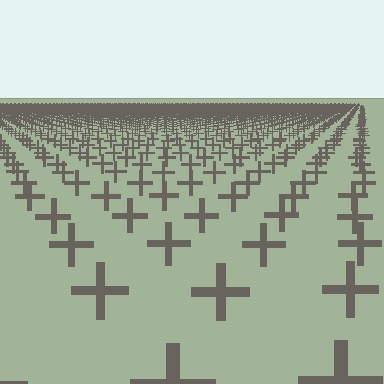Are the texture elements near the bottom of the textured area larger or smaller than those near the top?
Larger. Near the bottom, elements are closer to the viewer and appear at a bigger on-screen size.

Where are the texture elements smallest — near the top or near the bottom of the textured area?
Near the top.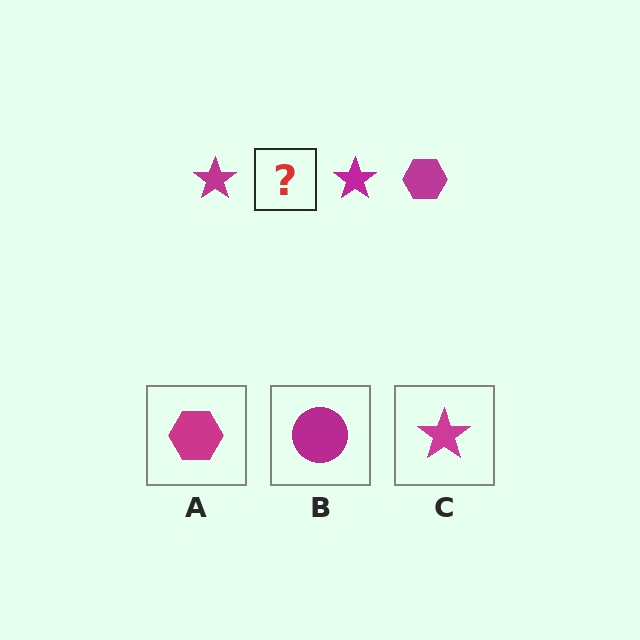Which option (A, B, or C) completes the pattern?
A.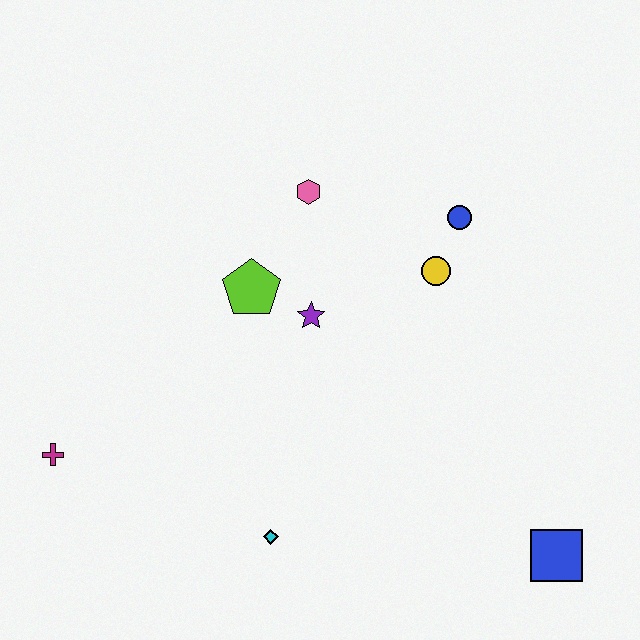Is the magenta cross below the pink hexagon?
Yes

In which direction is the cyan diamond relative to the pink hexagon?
The cyan diamond is below the pink hexagon.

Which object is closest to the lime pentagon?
The purple star is closest to the lime pentagon.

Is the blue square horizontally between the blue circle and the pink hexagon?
No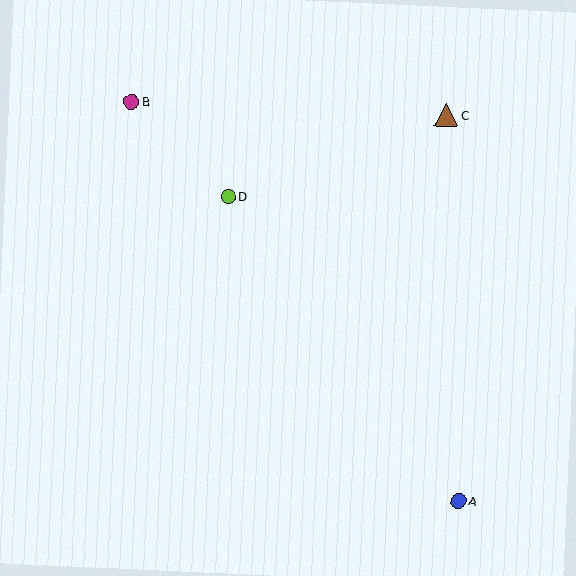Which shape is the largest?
The brown triangle (labeled C) is the largest.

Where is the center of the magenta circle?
The center of the magenta circle is at (132, 101).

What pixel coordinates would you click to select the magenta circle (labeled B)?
Click at (132, 101) to select the magenta circle B.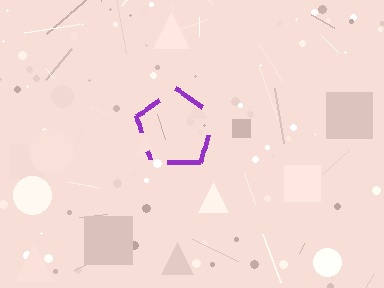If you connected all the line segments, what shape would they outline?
They would outline a pentagon.